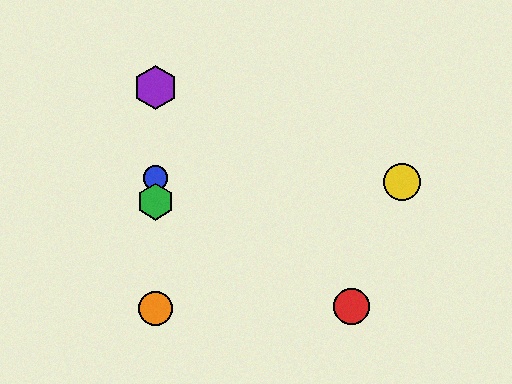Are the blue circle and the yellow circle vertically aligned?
No, the blue circle is at x≈155 and the yellow circle is at x≈402.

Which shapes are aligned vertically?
The blue circle, the green hexagon, the purple hexagon, the orange circle are aligned vertically.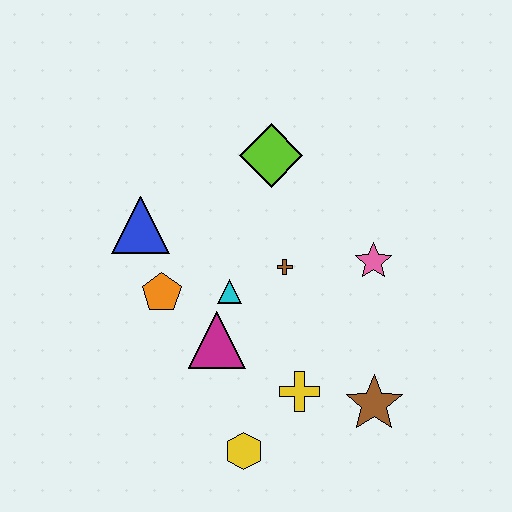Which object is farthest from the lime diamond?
The yellow hexagon is farthest from the lime diamond.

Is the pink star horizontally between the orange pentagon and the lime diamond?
No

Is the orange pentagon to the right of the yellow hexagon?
No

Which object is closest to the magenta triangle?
The cyan triangle is closest to the magenta triangle.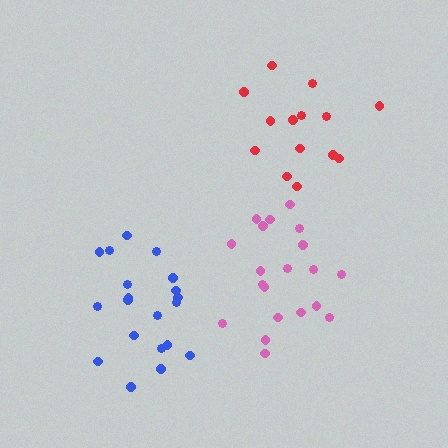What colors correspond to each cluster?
The clusters are colored: pink, blue, red.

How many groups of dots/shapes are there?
There are 3 groups.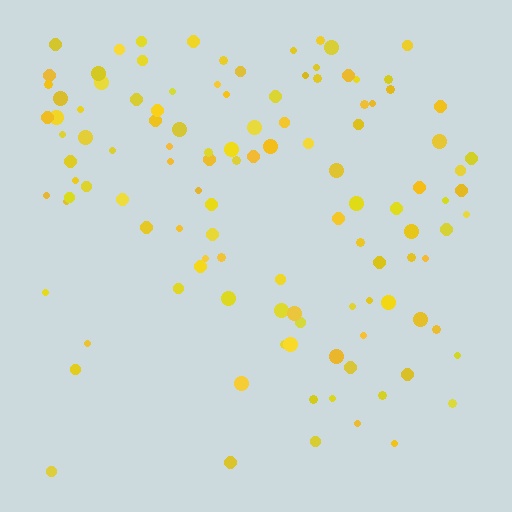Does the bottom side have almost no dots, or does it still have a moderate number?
Still a moderate number, just noticeably fewer than the top.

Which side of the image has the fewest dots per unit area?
The bottom.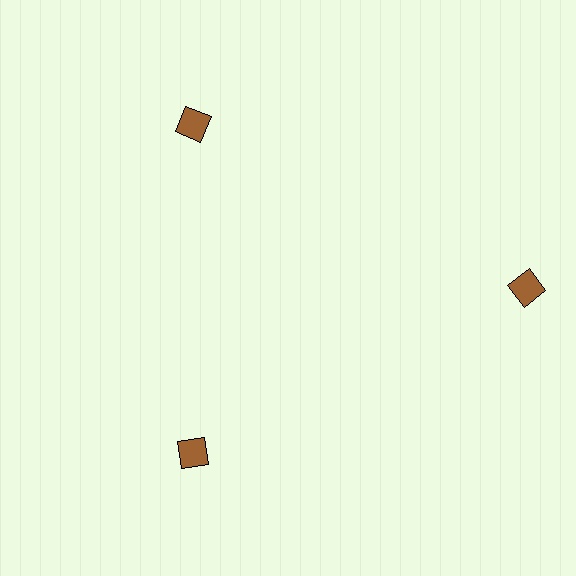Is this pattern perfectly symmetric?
No. The 3 brown diamonds are arranged in a ring, but one element near the 3 o'clock position is pushed outward from the center, breaking the 3-fold rotational symmetry.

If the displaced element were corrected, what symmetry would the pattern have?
It would have 3-fold rotational symmetry — the pattern would map onto itself every 120 degrees.